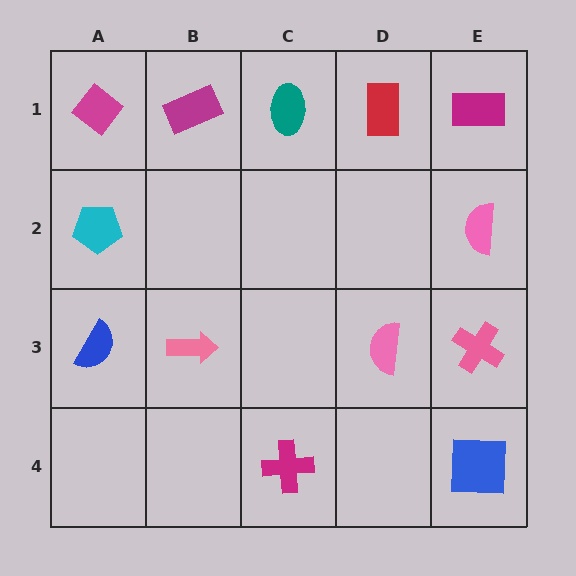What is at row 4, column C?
A magenta cross.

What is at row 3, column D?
A pink semicircle.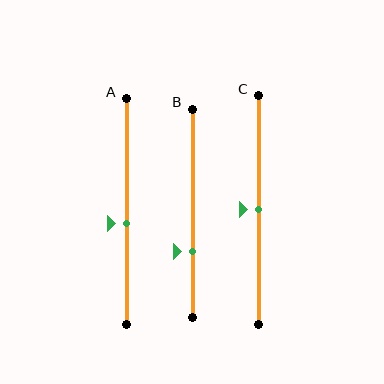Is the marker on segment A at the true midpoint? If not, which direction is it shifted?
No, the marker on segment A is shifted downward by about 5% of the segment length.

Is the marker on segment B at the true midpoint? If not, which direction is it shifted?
No, the marker on segment B is shifted downward by about 18% of the segment length.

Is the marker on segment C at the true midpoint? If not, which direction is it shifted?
Yes, the marker on segment C is at the true midpoint.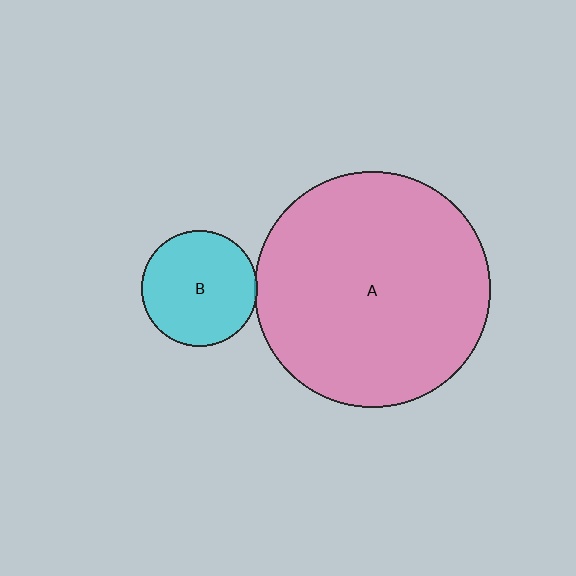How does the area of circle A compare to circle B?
Approximately 4.1 times.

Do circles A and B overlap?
Yes.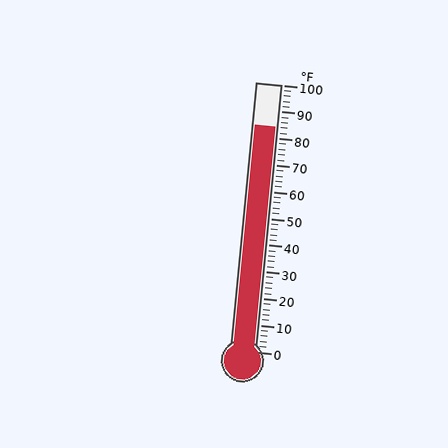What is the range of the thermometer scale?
The thermometer scale ranges from 0°F to 100°F.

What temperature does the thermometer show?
The thermometer shows approximately 84°F.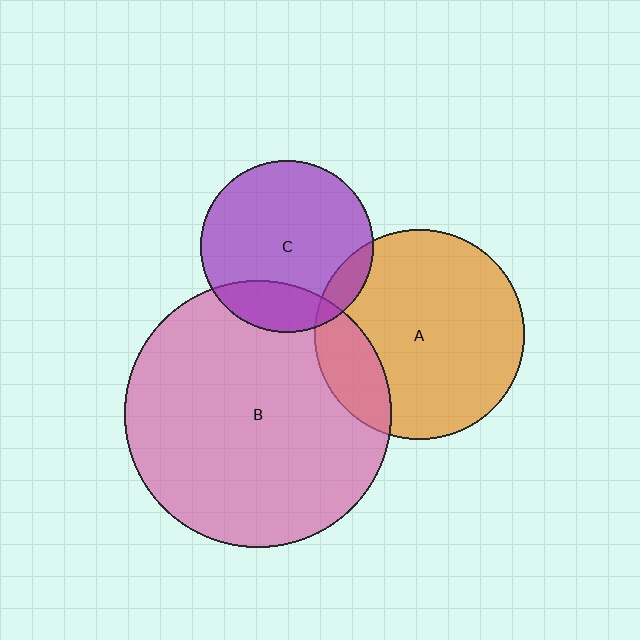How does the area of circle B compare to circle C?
Approximately 2.4 times.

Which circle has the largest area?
Circle B (pink).